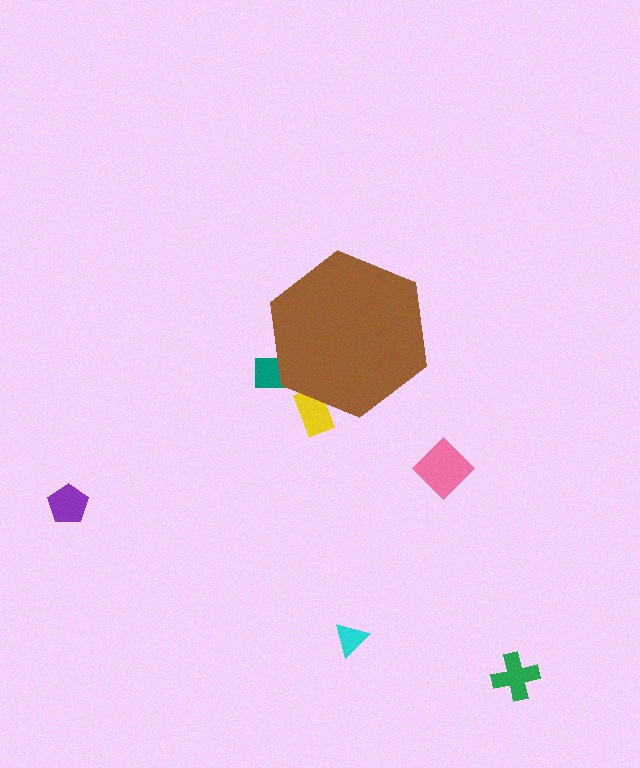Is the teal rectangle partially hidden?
Yes, the teal rectangle is partially hidden behind the brown hexagon.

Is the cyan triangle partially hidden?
No, the cyan triangle is fully visible.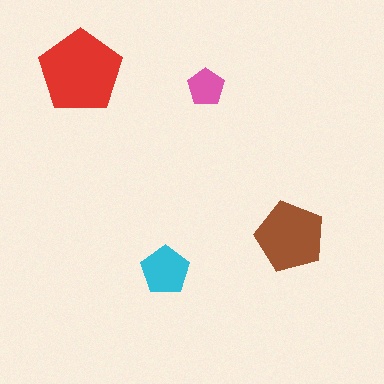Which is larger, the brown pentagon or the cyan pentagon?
The brown one.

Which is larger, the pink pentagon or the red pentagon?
The red one.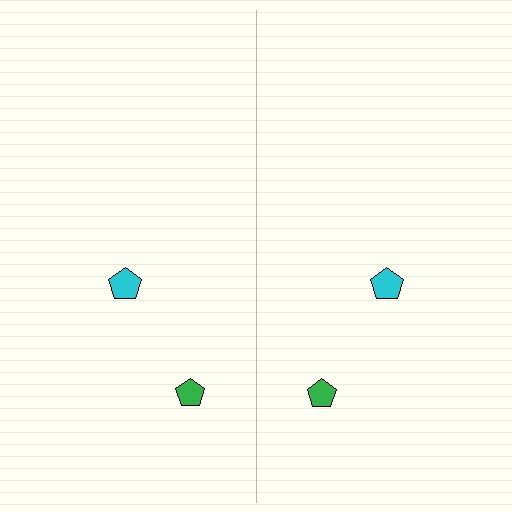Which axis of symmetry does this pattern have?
The pattern has a vertical axis of symmetry running through the center of the image.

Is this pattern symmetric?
Yes, this pattern has bilateral (reflection) symmetry.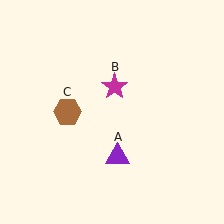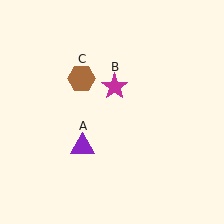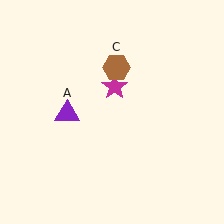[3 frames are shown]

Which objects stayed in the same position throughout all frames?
Magenta star (object B) remained stationary.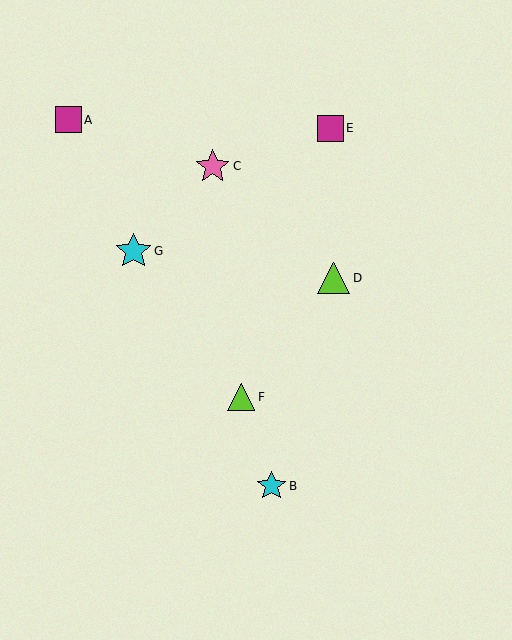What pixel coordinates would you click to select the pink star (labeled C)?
Click at (213, 166) to select the pink star C.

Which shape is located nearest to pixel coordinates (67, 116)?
The magenta square (labeled A) at (68, 120) is nearest to that location.